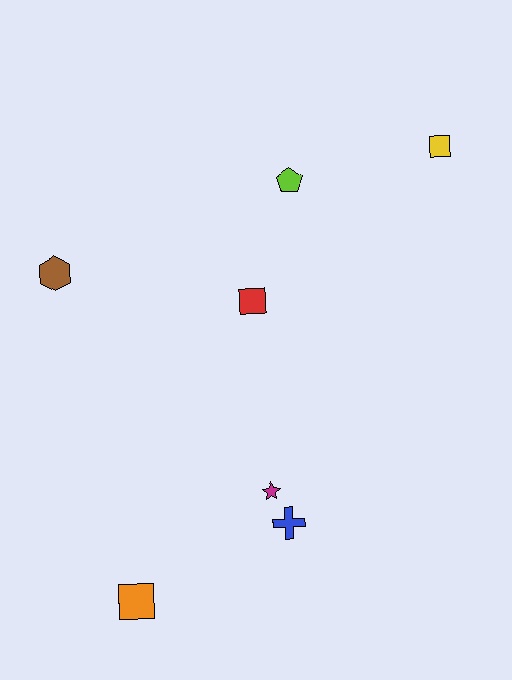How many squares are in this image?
There are 3 squares.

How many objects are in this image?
There are 7 objects.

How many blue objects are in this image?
There is 1 blue object.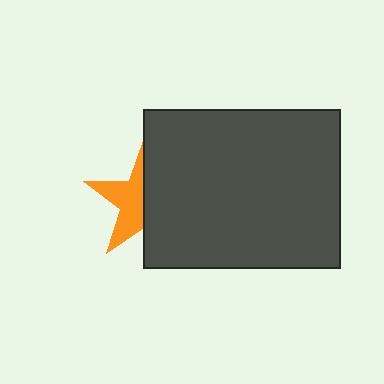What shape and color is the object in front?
The object in front is a dark gray rectangle.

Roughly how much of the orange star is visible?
About half of it is visible (roughly 48%).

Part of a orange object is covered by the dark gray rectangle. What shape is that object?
It is a star.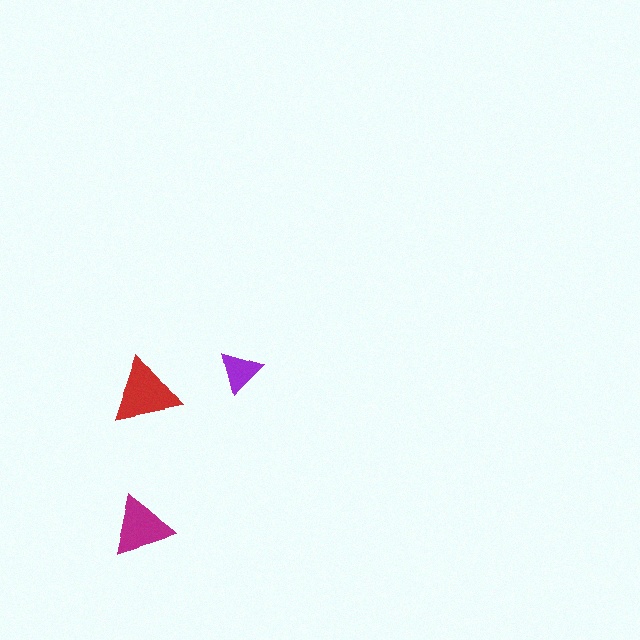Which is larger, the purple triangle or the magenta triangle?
The magenta one.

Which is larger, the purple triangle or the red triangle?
The red one.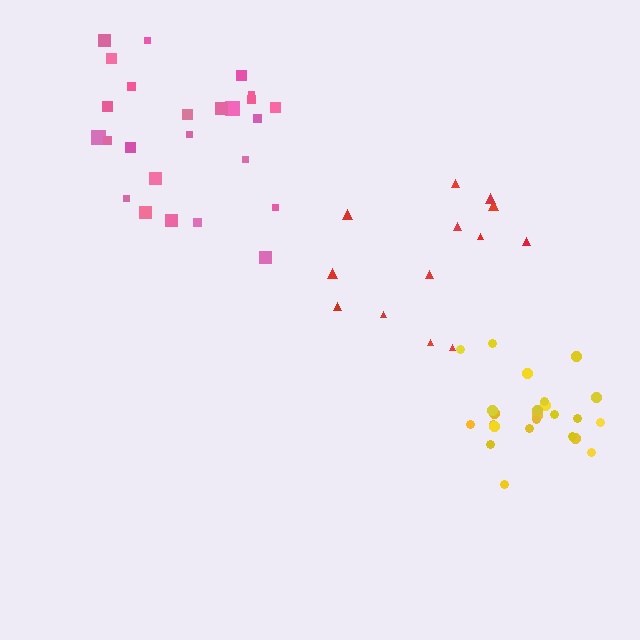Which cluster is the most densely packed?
Yellow.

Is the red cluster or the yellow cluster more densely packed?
Yellow.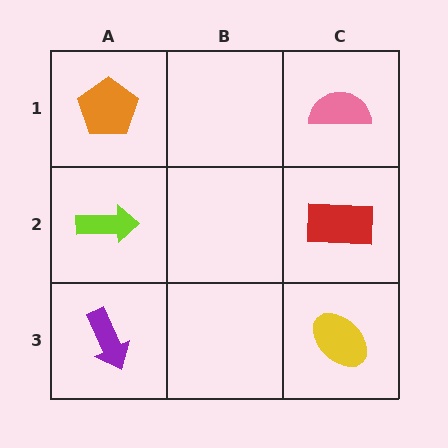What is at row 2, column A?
A lime arrow.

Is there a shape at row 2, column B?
No, that cell is empty.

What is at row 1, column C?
A pink semicircle.